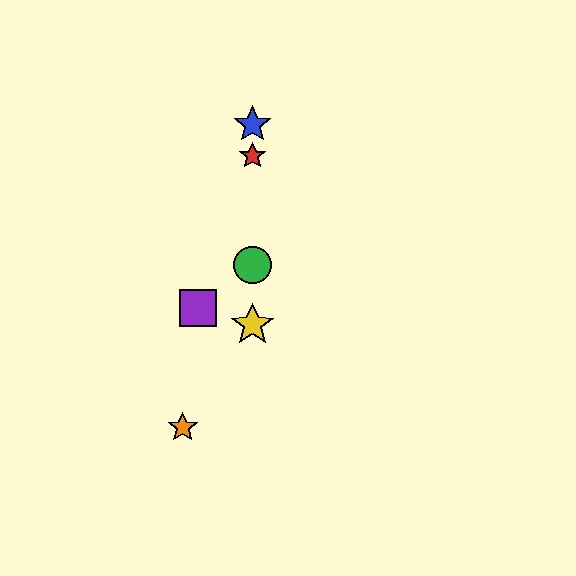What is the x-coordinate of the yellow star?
The yellow star is at x≈252.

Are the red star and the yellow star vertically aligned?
Yes, both are at x≈252.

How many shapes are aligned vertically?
4 shapes (the red star, the blue star, the green circle, the yellow star) are aligned vertically.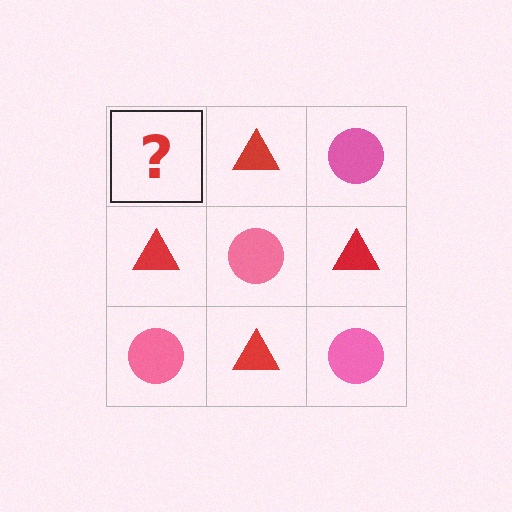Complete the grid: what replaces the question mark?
The question mark should be replaced with a pink circle.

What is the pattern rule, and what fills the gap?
The rule is that it alternates pink circle and red triangle in a checkerboard pattern. The gap should be filled with a pink circle.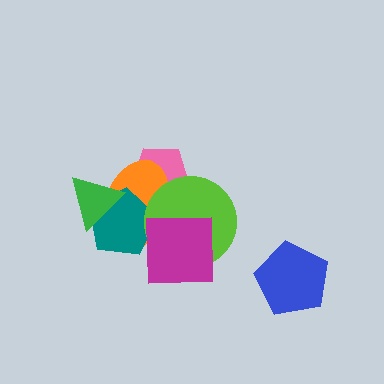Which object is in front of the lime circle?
The magenta square is in front of the lime circle.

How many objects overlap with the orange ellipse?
5 objects overlap with the orange ellipse.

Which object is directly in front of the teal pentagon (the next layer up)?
The green triangle is directly in front of the teal pentagon.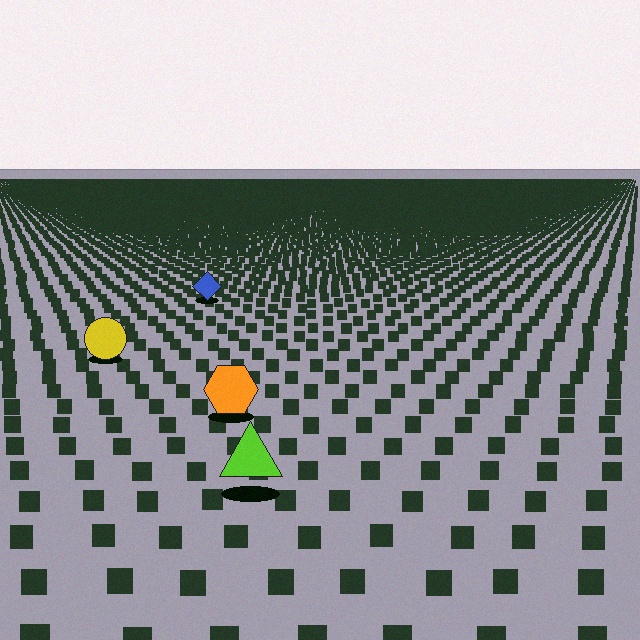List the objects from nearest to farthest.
From nearest to farthest: the lime triangle, the orange hexagon, the yellow circle, the blue diamond.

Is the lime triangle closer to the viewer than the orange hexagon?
Yes. The lime triangle is closer — you can tell from the texture gradient: the ground texture is coarser near it.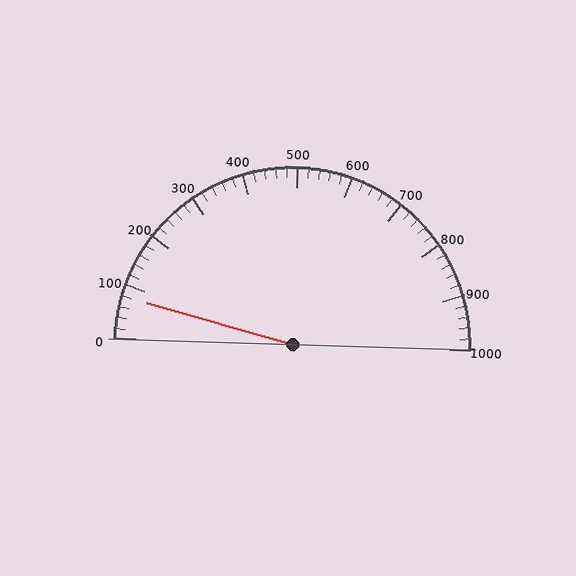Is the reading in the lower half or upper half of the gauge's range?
The reading is in the lower half of the range (0 to 1000).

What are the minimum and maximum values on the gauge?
The gauge ranges from 0 to 1000.